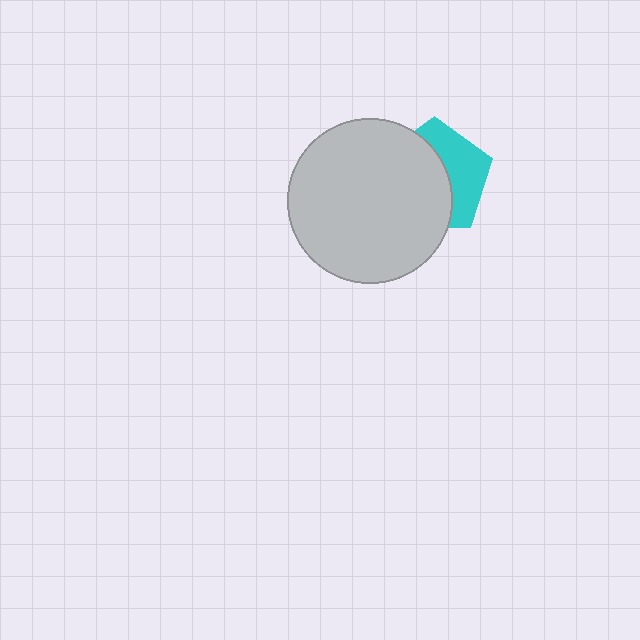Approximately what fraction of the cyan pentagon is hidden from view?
Roughly 59% of the cyan pentagon is hidden behind the light gray circle.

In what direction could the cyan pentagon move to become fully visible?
The cyan pentagon could move right. That would shift it out from behind the light gray circle entirely.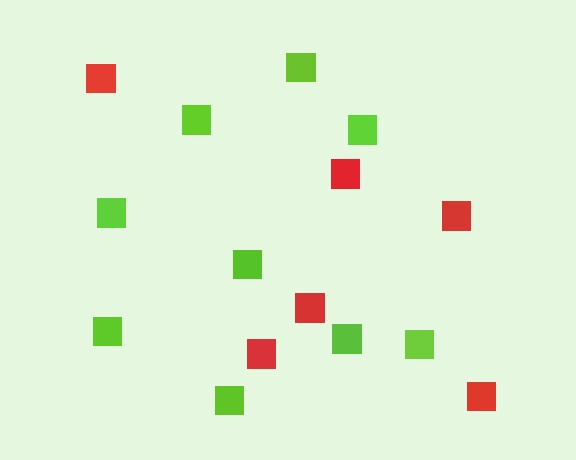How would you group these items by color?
There are 2 groups: one group of lime squares (9) and one group of red squares (6).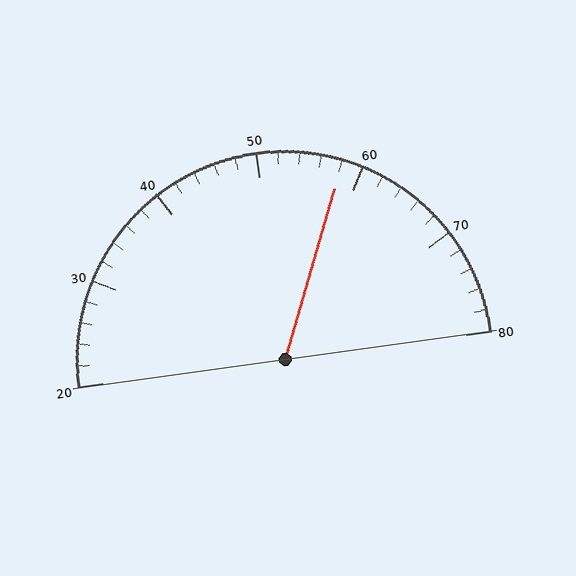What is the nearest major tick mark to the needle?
The nearest major tick mark is 60.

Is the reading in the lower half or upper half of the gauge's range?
The reading is in the upper half of the range (20 to 80).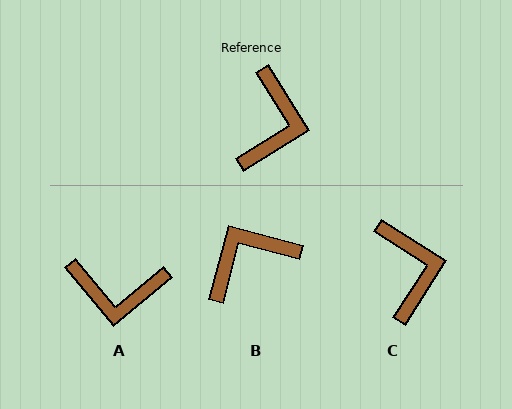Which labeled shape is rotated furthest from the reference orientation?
B, about 133 degrees away.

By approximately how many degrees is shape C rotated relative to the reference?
Approximately 25 degrees counter-clockwise.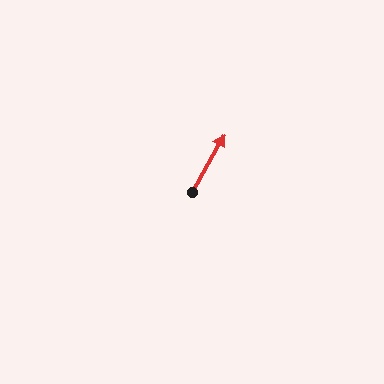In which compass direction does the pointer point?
Northeast.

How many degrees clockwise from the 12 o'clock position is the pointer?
Approximately 29 degrees.